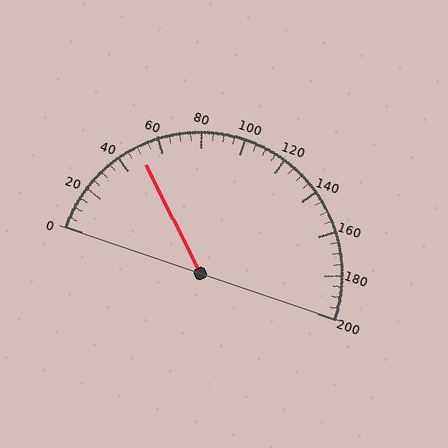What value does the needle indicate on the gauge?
The needle indicates approximately 50.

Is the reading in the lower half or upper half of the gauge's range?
The reading is in the lower half of the range (0 to 200).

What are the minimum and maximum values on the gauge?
The gauge ranges from 0 to 200.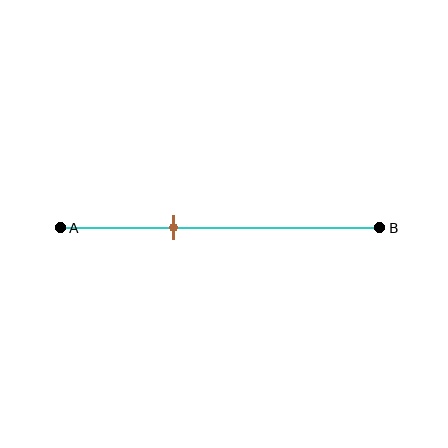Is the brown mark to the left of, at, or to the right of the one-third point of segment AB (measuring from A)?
The brown mark is approximately at the one-third point of segment AB.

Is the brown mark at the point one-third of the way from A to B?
Yes, the mark is approximately at the one-third point.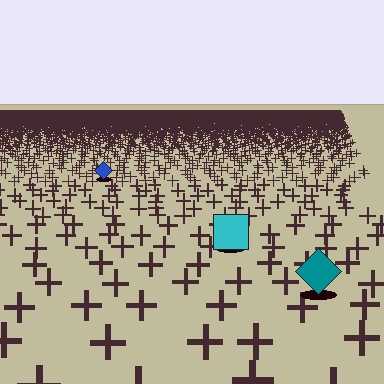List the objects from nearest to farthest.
From nearest to farthest: the teal diamond, the cyan square, the blue diamond.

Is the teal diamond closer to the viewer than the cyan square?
Yes. The teal diamond is closer — you can tell from the texture gradient: the ground texture is coarser near it.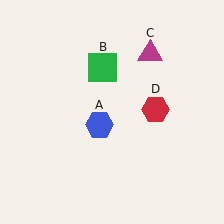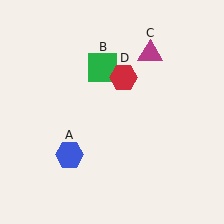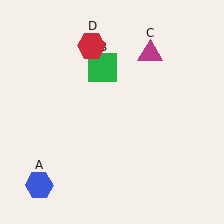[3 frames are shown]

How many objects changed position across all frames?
2 objects changed position: blue hexagon (object A), red hexagon (object D).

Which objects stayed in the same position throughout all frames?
Green square (object B) and magenta triangle (object C) remained stationary.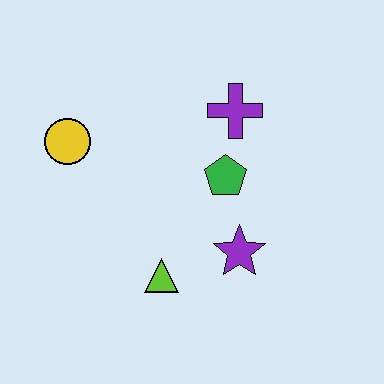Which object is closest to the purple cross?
The green pentagon is closest to the purple cross.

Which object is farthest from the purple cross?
The lime triangle is farthest from the purple cross.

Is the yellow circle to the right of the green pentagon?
No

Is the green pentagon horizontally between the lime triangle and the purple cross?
Yes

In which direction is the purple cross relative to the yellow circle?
The purple cross is to the right of the yellow circle.